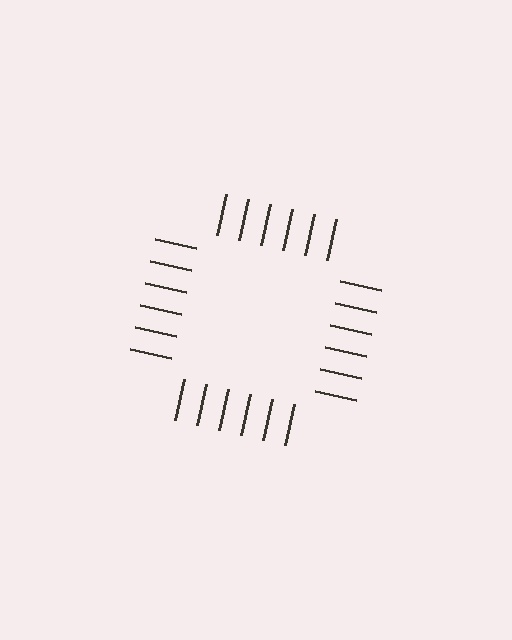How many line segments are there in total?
24 — 6 along each of the 4 edges.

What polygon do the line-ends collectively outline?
An illusory square — the line segments terminate on its edges but no continuous stroke is drawn.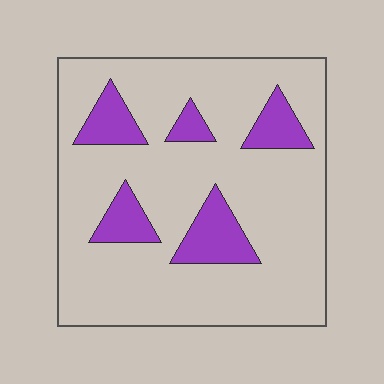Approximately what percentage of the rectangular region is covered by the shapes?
Approximately 15%.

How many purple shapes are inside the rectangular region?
5.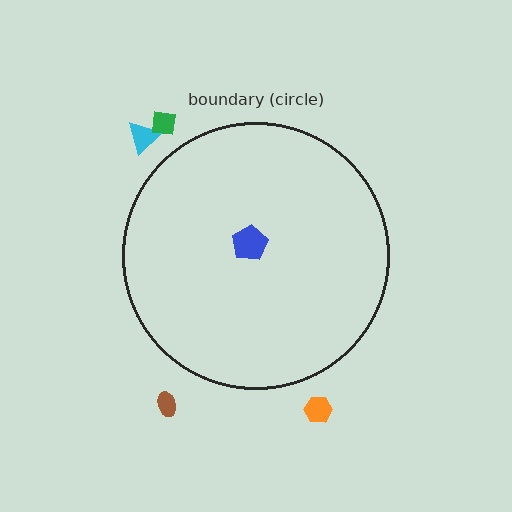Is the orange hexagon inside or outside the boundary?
Outside.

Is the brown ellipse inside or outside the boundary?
Outside.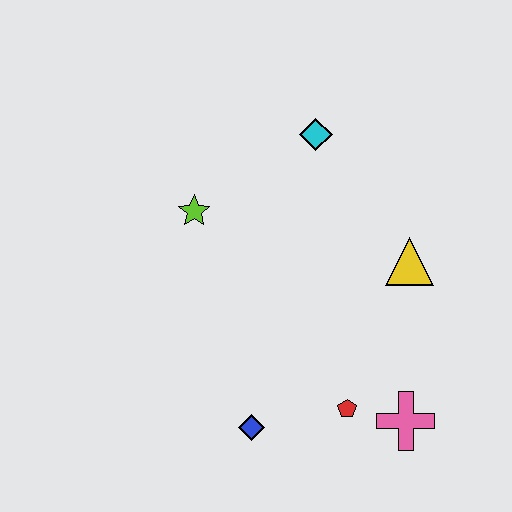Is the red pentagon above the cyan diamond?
No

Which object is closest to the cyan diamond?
The lime star is closest to the cyan diamond.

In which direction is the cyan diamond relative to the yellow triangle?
The cyan diamond is above the yellow triangle.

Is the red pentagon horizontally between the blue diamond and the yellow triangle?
Yes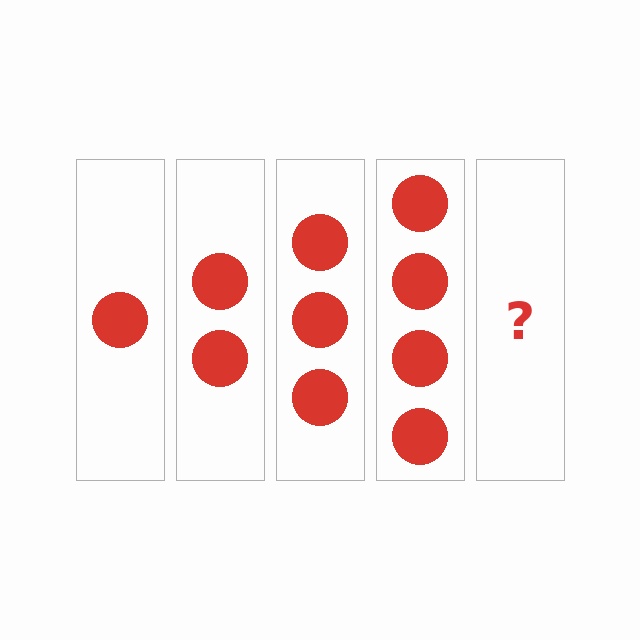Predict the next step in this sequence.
The next step is 5 circles.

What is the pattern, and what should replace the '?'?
The pattern is that each step adds one more circle. The '?' should be 5 circles.